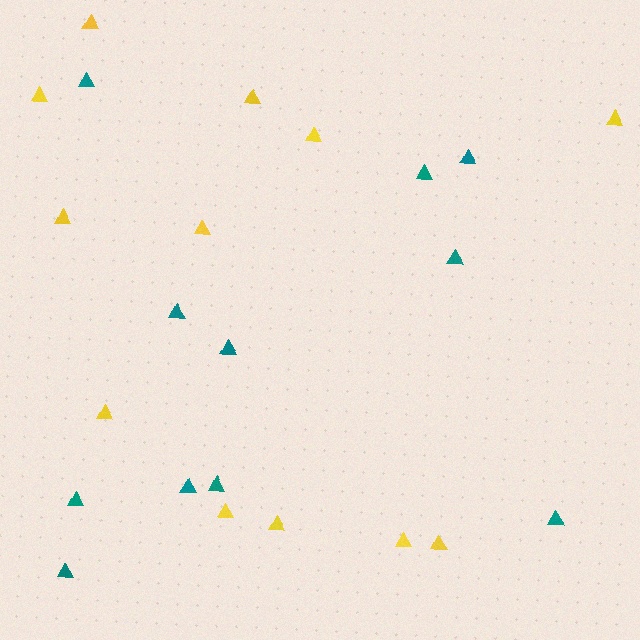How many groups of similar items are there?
There are 2 groups: one group of teal triangles (11) and one group of yellow triangles (12).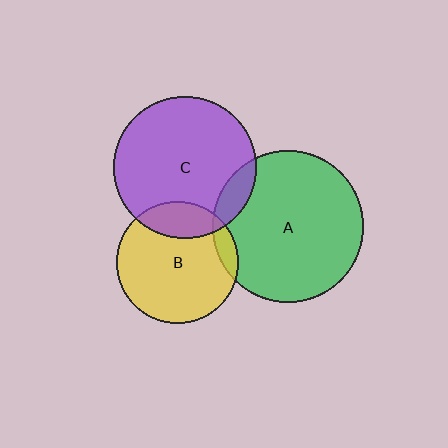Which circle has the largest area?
Circle A (green).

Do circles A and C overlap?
Yes.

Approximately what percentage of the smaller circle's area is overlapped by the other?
Approximately 10%.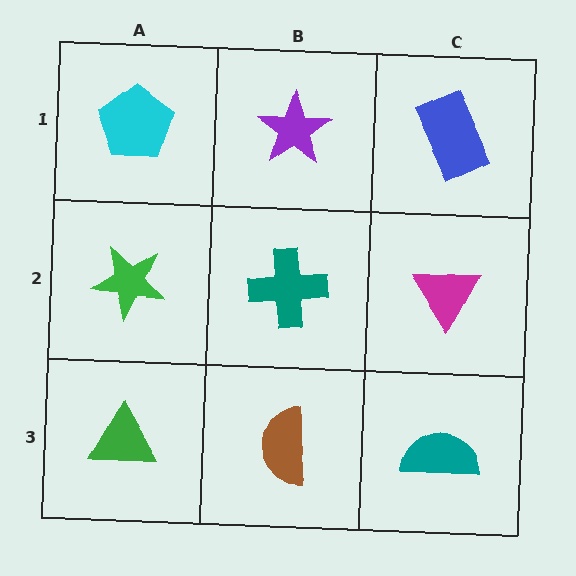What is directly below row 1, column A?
A green star.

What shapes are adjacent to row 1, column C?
A magenta triangle (row 2, column C), a purple star (row 1, column B).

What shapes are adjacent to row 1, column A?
A green star (row 2, column A), a purple star (row 1, column B).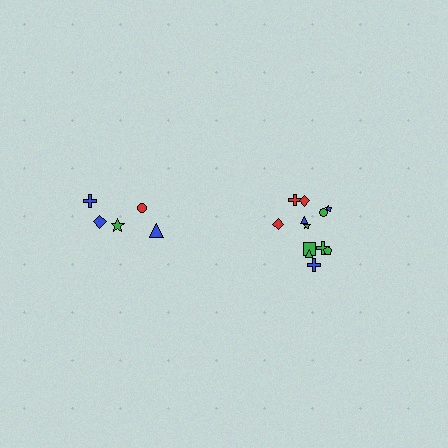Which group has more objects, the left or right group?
The right group.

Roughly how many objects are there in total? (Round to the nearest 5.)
Roughly 15 objects in total.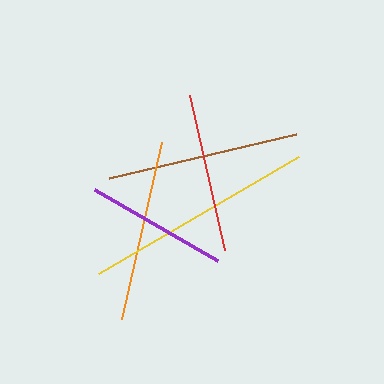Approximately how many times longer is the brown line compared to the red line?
The brown line is approximately 1.2 times the length of the red line.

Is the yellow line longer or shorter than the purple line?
The yellow line is longer than the purple line.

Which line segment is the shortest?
The purple line is the shortest at approximately 142 pixels.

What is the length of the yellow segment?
The yellow segment is approximately 231 pixels long.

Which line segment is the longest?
The yellow line is the longest at approximately 231 pixels.